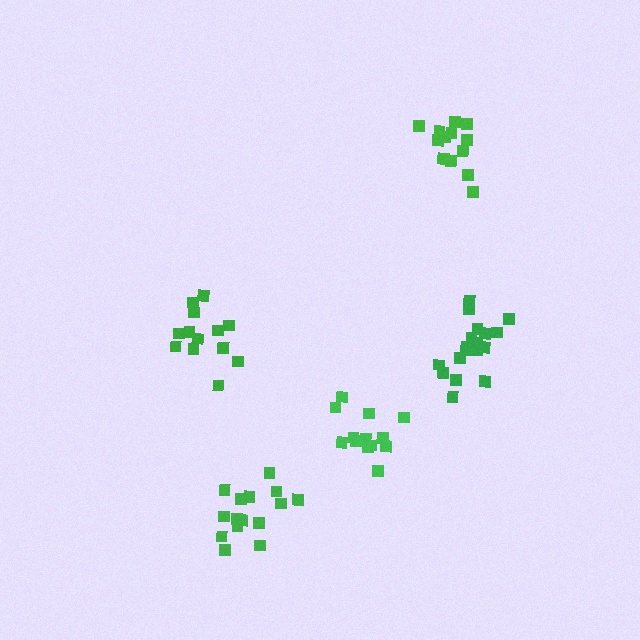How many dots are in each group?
Group 1: 14 dots, Group 2: 13 dots, Group 3: 15 dots, Group 4: 14 dots, Group 5: 19 dots (75 total).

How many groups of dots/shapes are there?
There are 5 groups.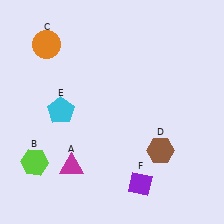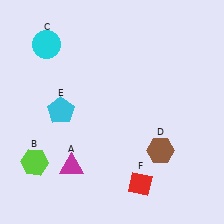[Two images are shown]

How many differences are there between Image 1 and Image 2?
There are 2 differences between the two images.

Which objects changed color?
C changed from orange to cyan. F changed from purple to red.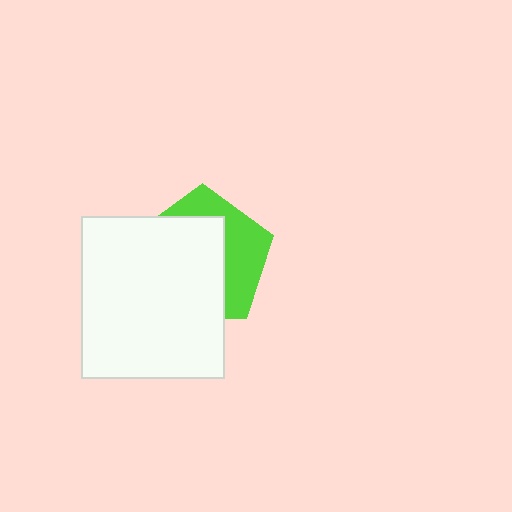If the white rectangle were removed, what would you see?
You would see the complete lime pentagon.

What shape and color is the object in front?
The object in front is a white rectangle.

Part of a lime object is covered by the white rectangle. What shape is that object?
It is a pentagon.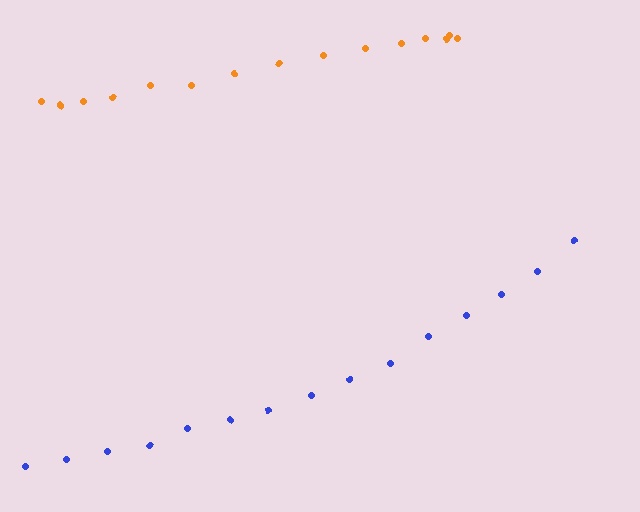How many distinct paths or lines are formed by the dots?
There are 2 distinct paths.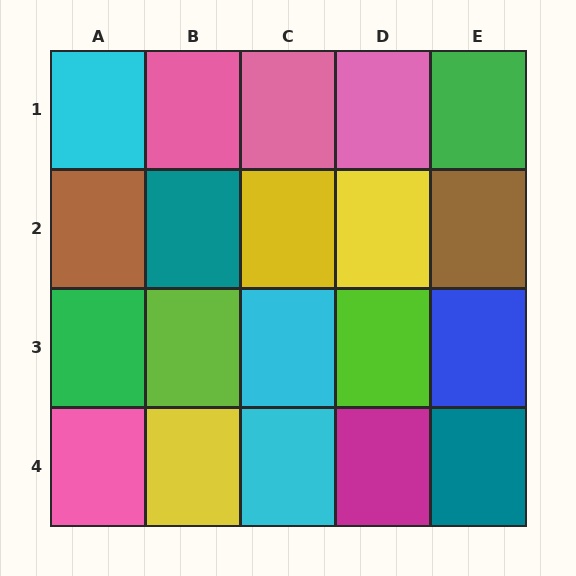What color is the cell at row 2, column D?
Yellow.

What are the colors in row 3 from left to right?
Green, lime, cyan, lime, blue.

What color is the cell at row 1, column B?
Pink.